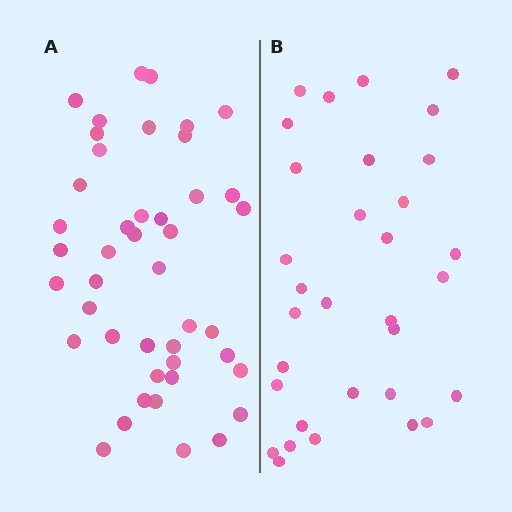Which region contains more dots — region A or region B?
Region A (the left region) has more dots.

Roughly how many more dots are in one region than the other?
Region A has roughly 12 or so more dots than region B.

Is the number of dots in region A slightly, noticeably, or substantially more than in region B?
Region A has noticeably more, but not dramatically so. The ratio is roughly 1.4 to 1.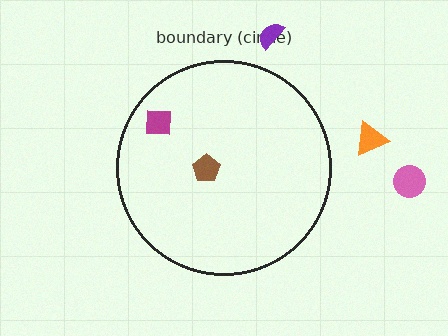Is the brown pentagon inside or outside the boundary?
Inside.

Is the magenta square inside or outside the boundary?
Inside.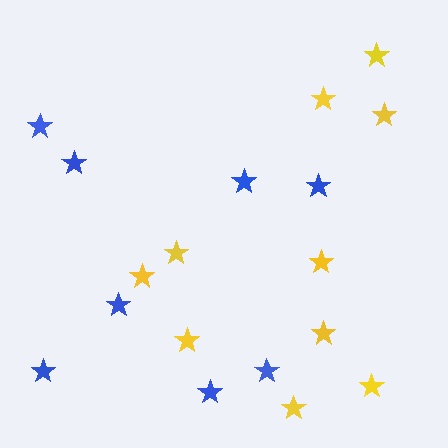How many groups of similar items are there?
There are 2 groups: one group of blue stars (8) and one group of yellow stars (10).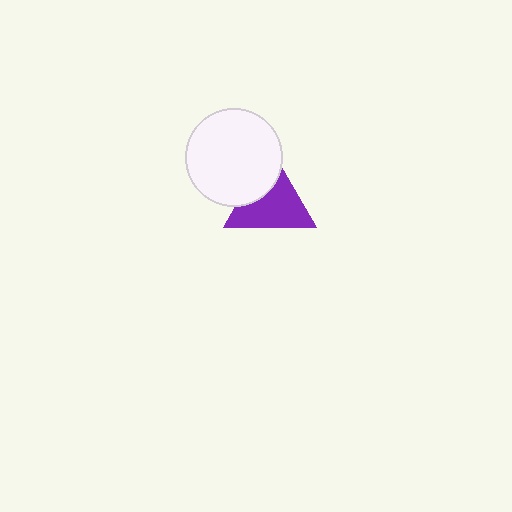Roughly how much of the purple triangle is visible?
Most of it is visible (roughly 69%).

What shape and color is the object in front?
The object in front is a white circle.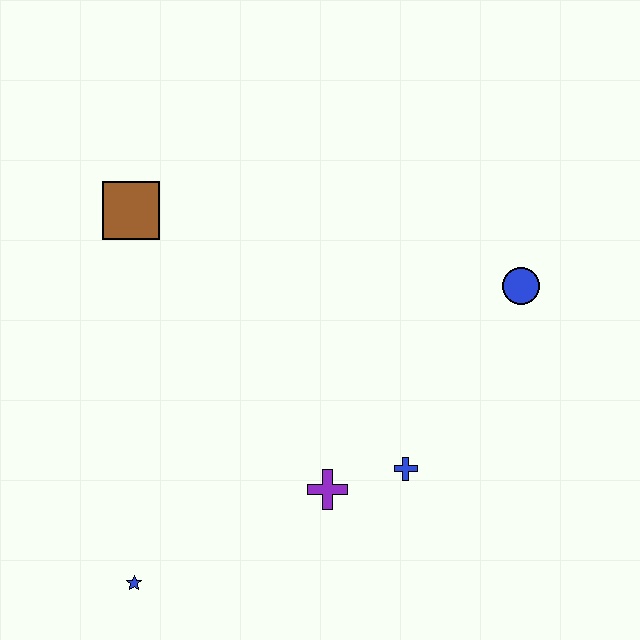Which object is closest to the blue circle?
The blue cross is closest to the blue circle.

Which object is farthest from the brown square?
The blue circle is farthest from the brown square.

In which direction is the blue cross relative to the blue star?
The blue cross is to the right of the blue star.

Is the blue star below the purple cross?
Yes